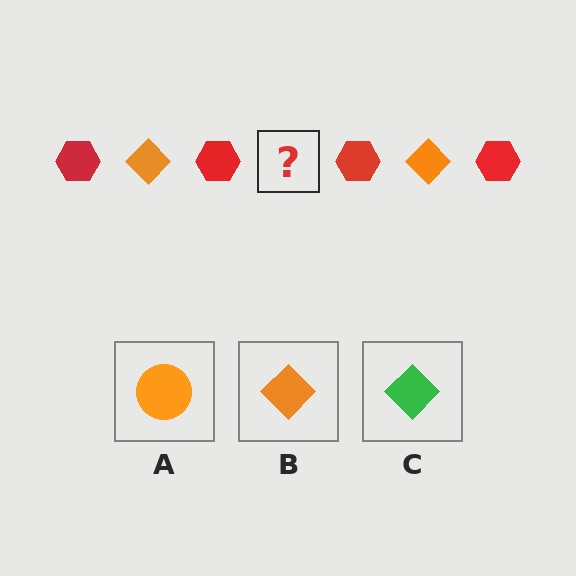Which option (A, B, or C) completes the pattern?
B.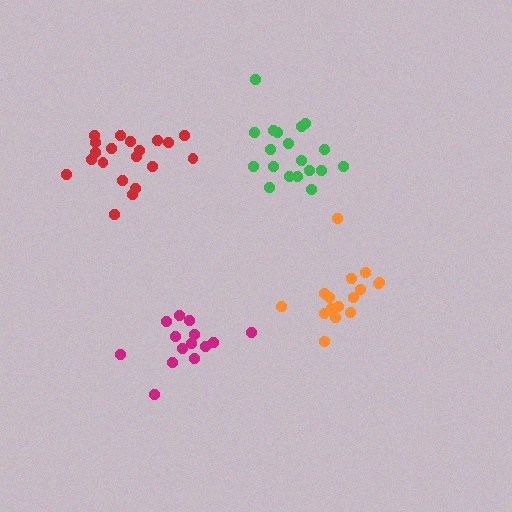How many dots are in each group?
Group 1: 14 dots, Group 2: 20 dots, Group 3: 16 dots, Group 4: 19 dots (69 total).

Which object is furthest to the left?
The red cluster is leftmost.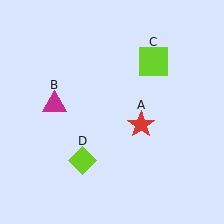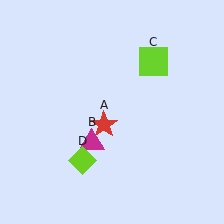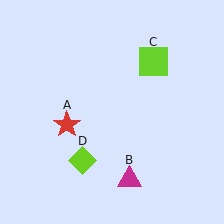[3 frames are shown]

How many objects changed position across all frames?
2 objects changed position: red star (object A), magenta triangle (object B).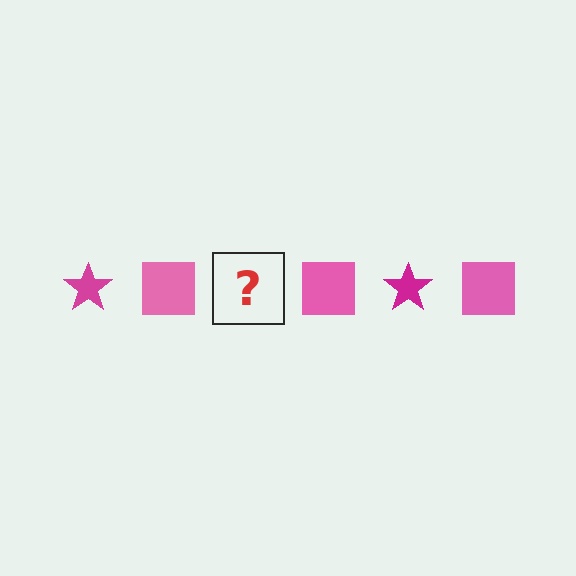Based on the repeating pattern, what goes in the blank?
The blank should be a magenta star.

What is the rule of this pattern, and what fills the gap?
The rule is that the pattern alternates between magenta star and pink square. The gap should be filled with a magenta star.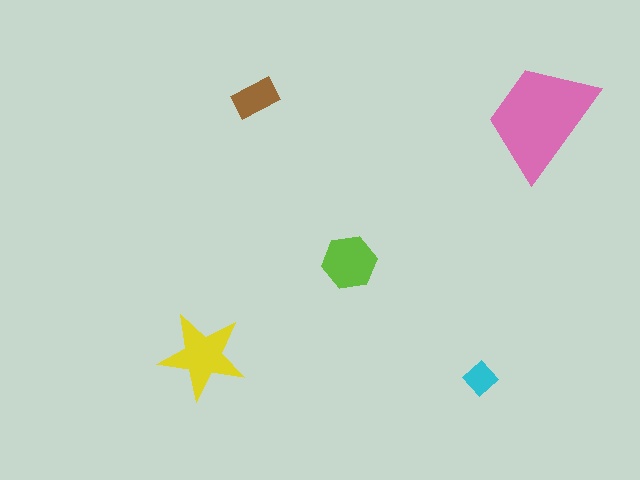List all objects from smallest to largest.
The cyan diamond, the brown rectangle, the lime hexagon, the yellow star, the pink trapezoid.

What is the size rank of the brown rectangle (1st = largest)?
4th.